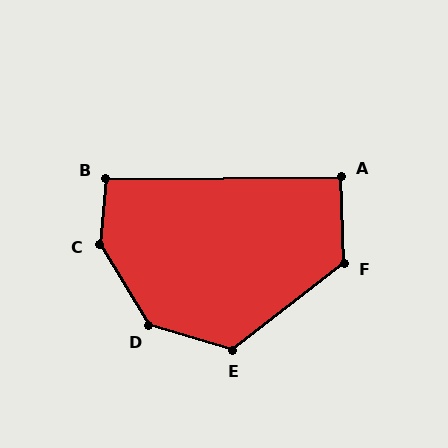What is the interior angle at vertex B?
Approximately 96 degrees (obtuse).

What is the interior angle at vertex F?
Approximately 126 degrees (obtuse).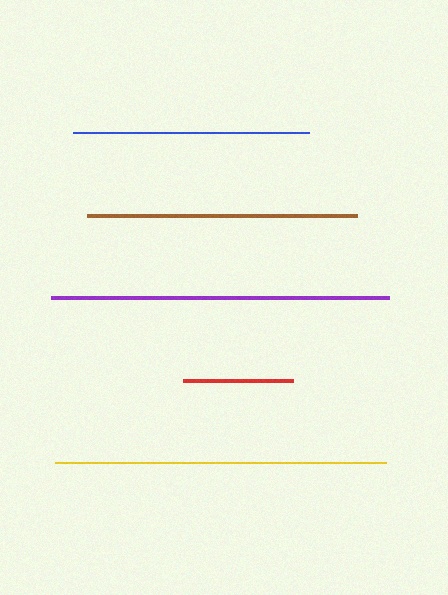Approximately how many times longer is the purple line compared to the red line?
The purple line is approximately 3.1 times the length of the red line.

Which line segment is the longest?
The purple line is the longest at approximately 338 pixels.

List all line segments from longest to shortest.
From longest to shortest: purple, yellow, brown, blue, red.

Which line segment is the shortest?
The red line is the shortest at approximately 109 pixels.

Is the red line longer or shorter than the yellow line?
The yellow line is longer than the red line.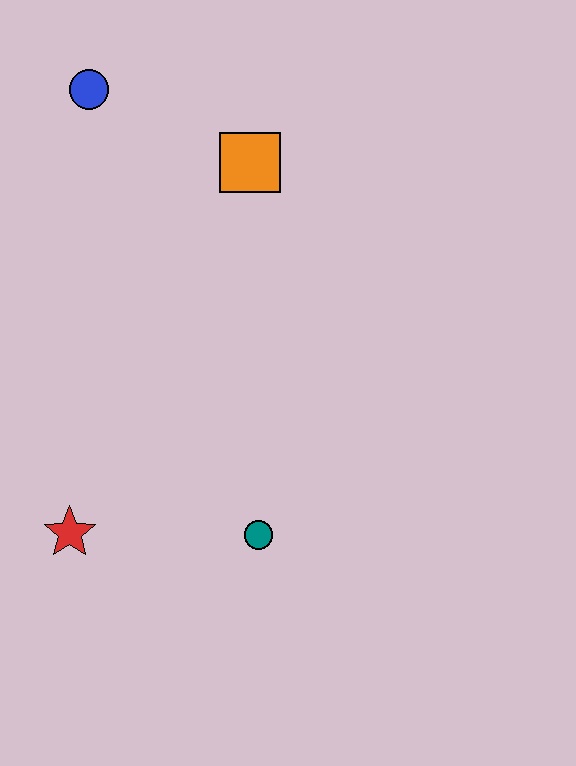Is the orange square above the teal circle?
Yes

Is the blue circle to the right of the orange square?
No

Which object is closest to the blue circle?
The orange square is closest to the blue circle.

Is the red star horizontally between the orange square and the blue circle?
No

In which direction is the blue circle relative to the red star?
The blue circle is above the red star.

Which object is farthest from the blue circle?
The teal circle is farthest from the blue circle.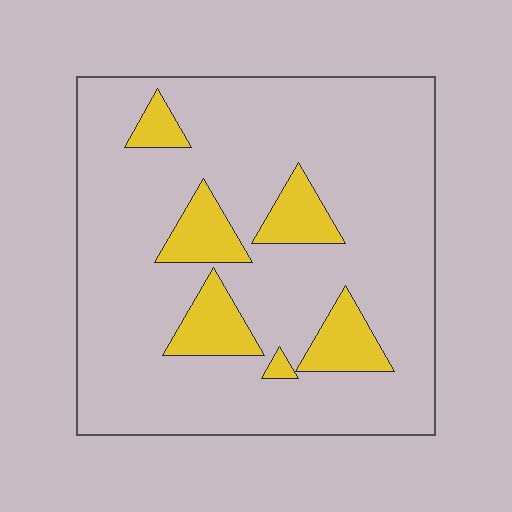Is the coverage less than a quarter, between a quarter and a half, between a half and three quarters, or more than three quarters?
Less than a quarter.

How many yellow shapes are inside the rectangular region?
6.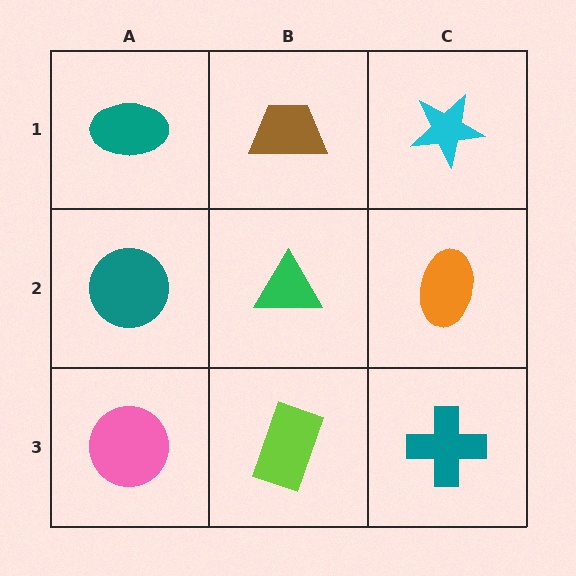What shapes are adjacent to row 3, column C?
An orange ellipse (row 2, column C), a lime rectangle (row 3, column B).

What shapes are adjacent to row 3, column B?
A green triangle (row 2, column B), a pink circle (row 3, column A), a teal cross (row 3, column C).